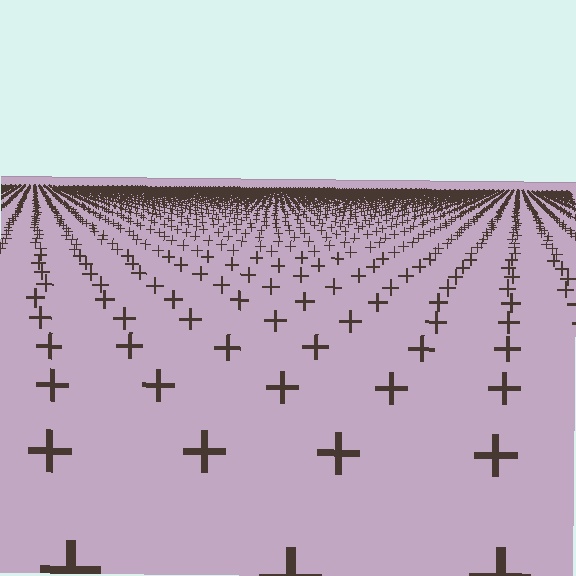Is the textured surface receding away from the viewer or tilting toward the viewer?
The surface is receding away from the viewer. Texture elements get smaller and denser toward the top.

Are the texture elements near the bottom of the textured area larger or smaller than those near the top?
Larger. Near the bottom, elements are closer to the viewer and appear at a bigger on-screen size.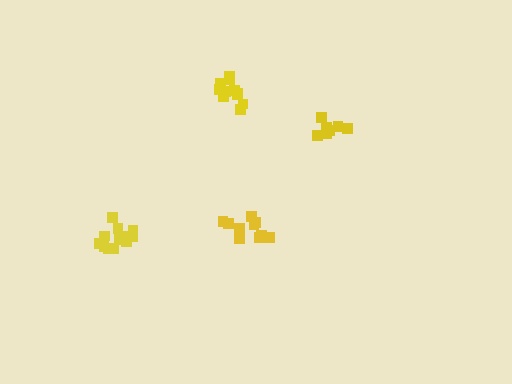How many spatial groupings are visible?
There are 4 spatial groupings.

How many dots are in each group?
Group 1: 12 dots, Group 2: 11 dots, Group 3: 7 dots, Group 4: 10 dots (40 total).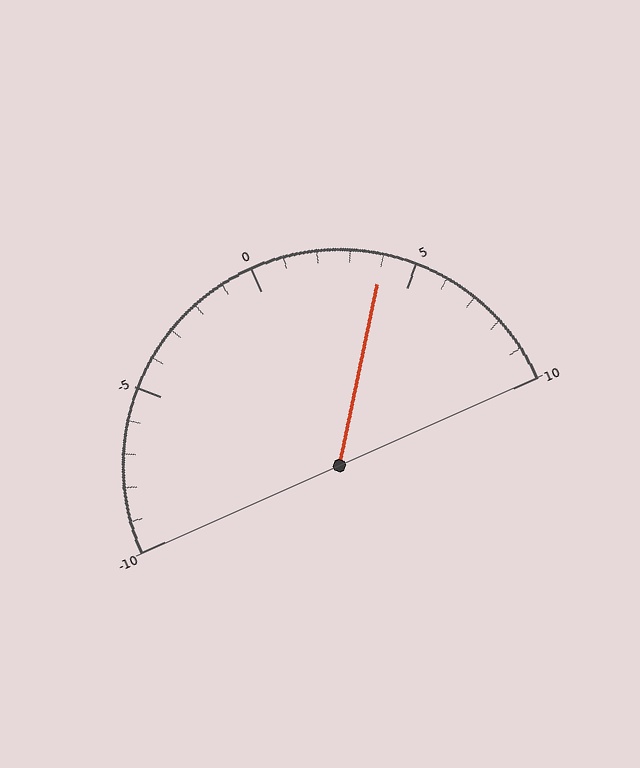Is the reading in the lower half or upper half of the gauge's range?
The reading is in the upper half of the range (-10 to 10).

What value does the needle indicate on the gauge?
The needle indicates approximately 4.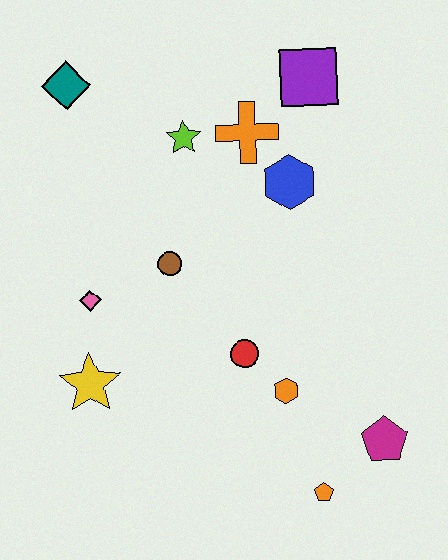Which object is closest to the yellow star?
The pink diamond is closest to the yellow star.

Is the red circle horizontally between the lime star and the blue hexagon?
Yes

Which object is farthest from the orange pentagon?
The teal diamond is farthest from the orange pentagon.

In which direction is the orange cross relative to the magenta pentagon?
The orange cross is above the magenta pentagon.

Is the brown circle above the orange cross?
No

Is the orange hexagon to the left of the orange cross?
No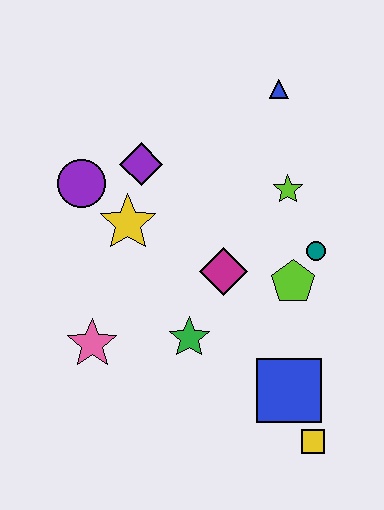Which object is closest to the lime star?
The teal circle is closest to the lime star.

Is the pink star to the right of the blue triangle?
No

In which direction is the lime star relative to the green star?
The lime star is above the green star.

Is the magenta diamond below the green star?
No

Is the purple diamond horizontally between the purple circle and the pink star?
No